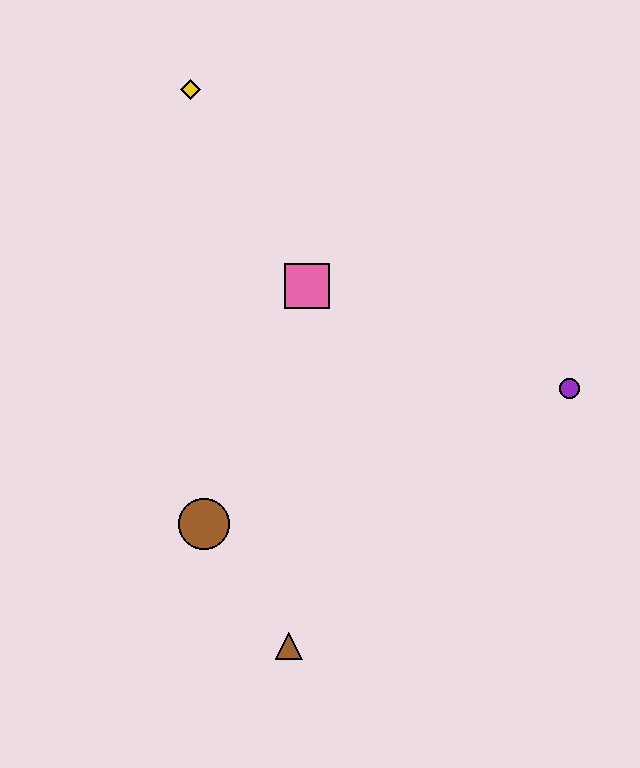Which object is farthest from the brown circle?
The yellow diamond is farthest from the brown circle.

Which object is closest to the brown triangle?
The brown circle is closest to the brown triangle.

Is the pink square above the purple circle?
Yes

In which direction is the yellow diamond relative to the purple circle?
The yellow diamond is to the left of the purple circle.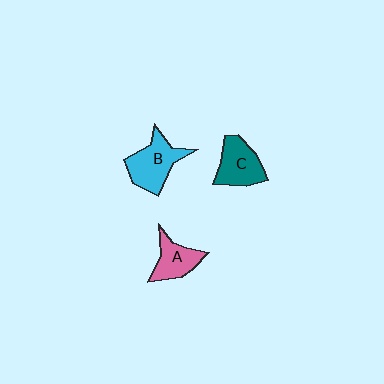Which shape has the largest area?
Shape B (cyan).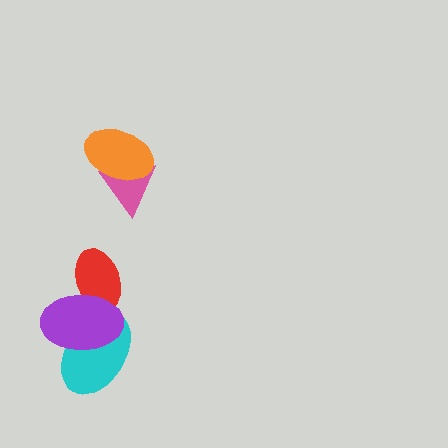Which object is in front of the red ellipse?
The purple ellipse is in front of the red ellipse.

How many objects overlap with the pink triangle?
1 object overlaps with the pink triangle.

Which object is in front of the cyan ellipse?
The purple ellipse is in front of the cyan ellipse.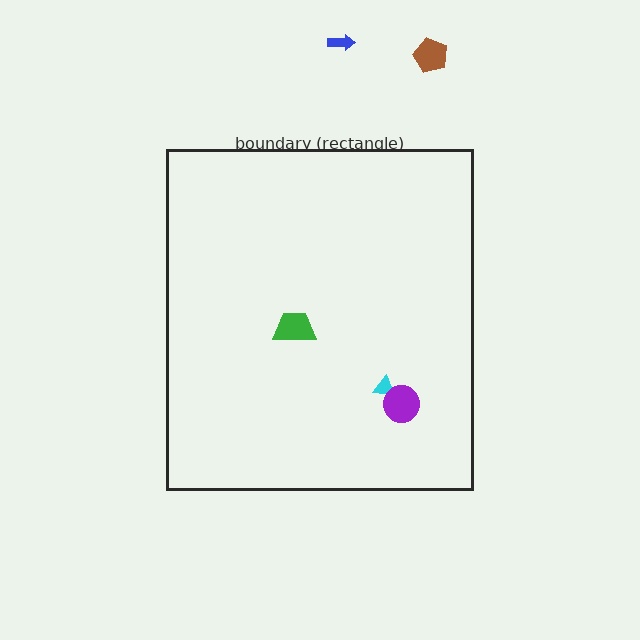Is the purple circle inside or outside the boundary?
Inside.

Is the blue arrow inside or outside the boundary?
Outside.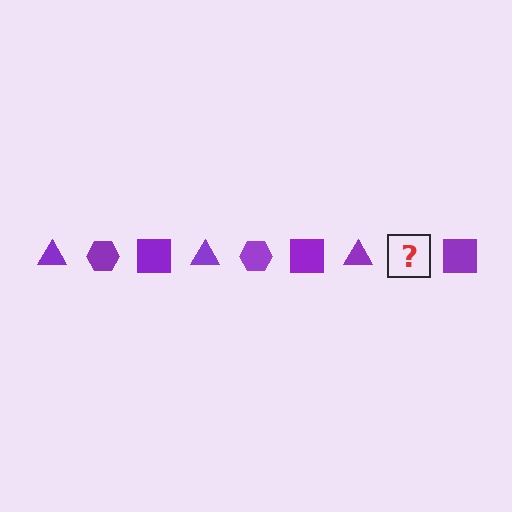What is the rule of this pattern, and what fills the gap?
The rule is that the pattern cycles through triangle, hexagon, square shapes in purple. The gap should be filled with a purple hexagon.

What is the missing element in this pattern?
The missing element is a purple hexagon.